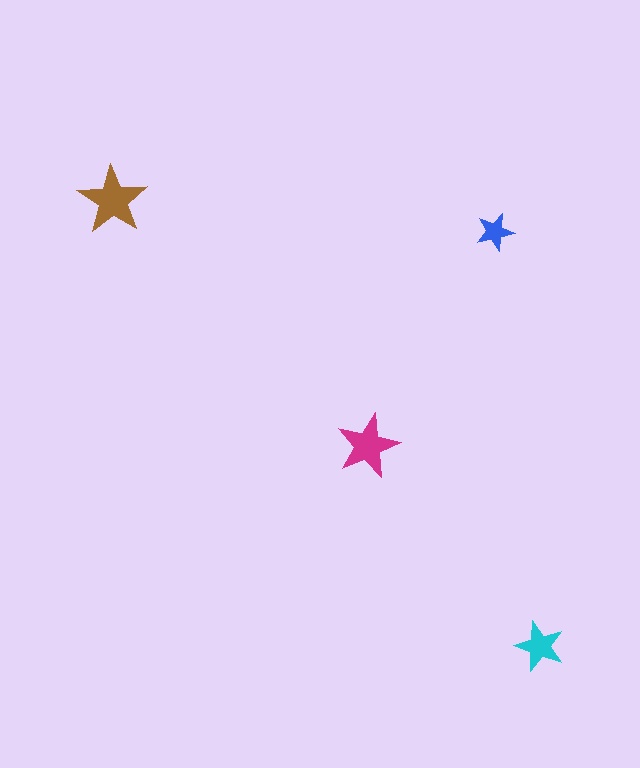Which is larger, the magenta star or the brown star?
The brown one.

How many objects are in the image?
There are 4 objects in the image.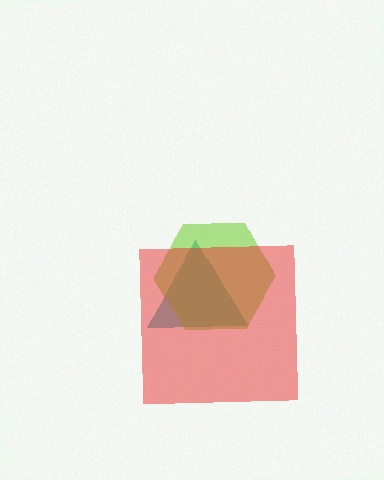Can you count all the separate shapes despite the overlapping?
Yes, there are 3 separate shapes.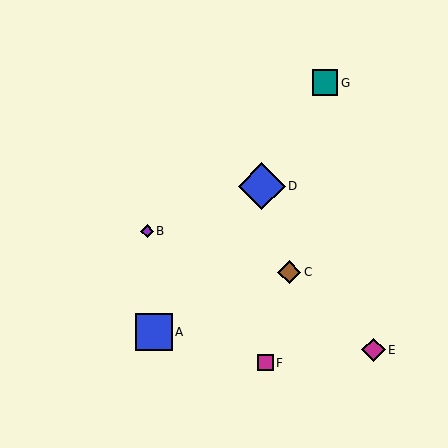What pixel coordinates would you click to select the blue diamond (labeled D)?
Click at (262, 186) to select the blue diamond D.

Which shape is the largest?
The blue diamond (labeled D) is the largest.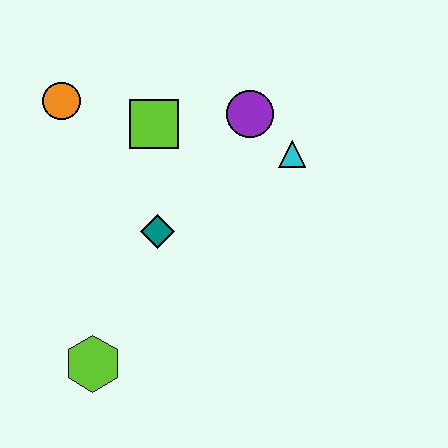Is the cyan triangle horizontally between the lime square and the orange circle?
No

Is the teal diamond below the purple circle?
Yes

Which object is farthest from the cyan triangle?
The lime hexagon is farthest from the cyan triangle.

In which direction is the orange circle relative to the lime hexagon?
The orange circle is above the lime hexagon.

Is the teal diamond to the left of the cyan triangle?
Yes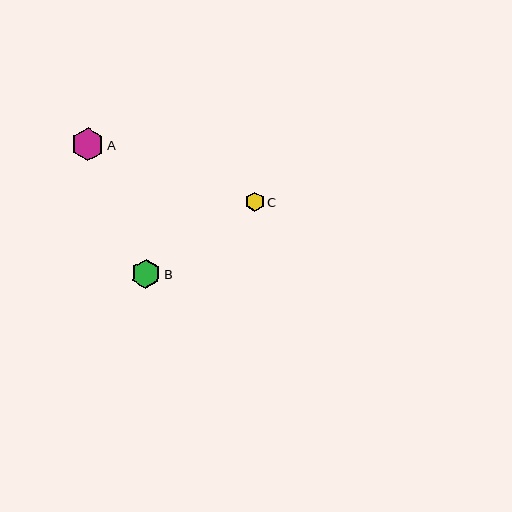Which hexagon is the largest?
Hexagon A is the largest with a size of approximately 32 pixels.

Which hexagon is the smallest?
Hexagon C is the smallest with a size of approximately 20 pixels.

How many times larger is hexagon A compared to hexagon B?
Hexagon A is approximately 1.1 times the size of hexagon B.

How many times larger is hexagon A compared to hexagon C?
Hexagon A is approximately 1.7 times the size of hexagon C.